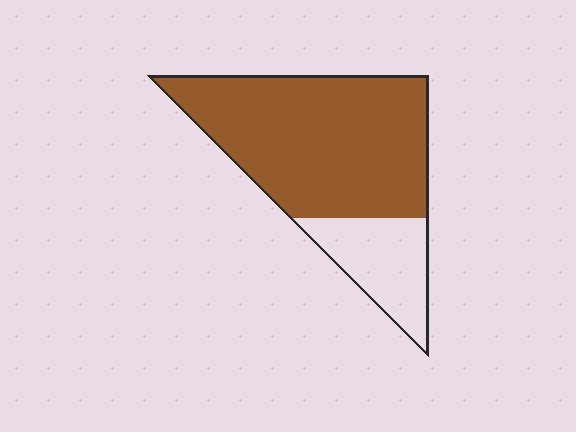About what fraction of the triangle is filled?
About three quarters (3/4).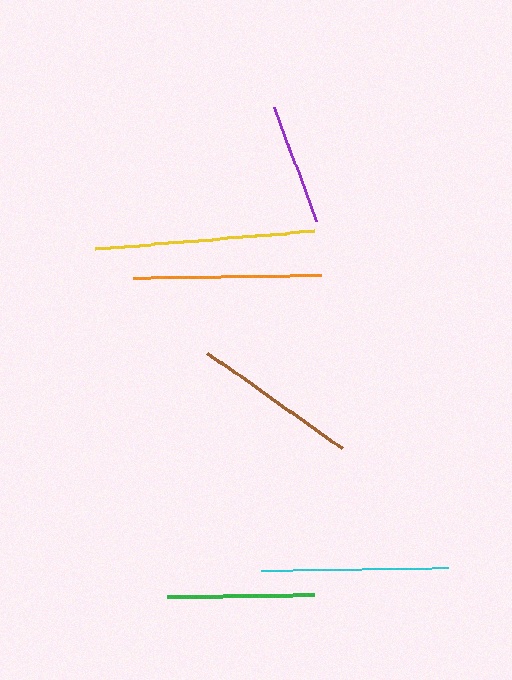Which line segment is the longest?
The yellow line is the longest at approximately 221 pixels.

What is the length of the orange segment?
The orange segment is approximately 188 pixels long.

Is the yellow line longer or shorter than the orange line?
The yellow line is longer than the orange line.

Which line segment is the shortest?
The purple line is the shortest at approximately 122 pixels.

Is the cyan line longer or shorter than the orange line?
The orange line is longer than the cyan line.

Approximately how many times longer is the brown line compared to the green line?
The brown line is approximately 1.1 times the length of the green line.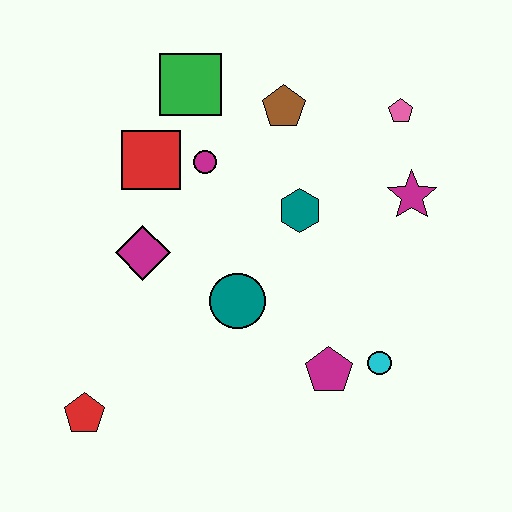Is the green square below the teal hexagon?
No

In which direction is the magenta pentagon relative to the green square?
The magenta pentagon is below the green square.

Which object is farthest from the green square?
The red pentagon is farthest from the green square.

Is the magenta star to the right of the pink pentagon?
Yes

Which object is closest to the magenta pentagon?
The cyan circle is closest to the magenta pentagon.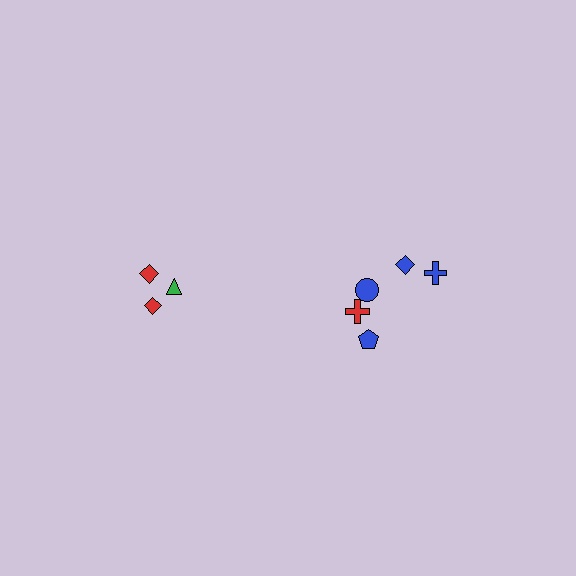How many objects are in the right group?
There are 5 objects.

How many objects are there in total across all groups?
There are 8 objects.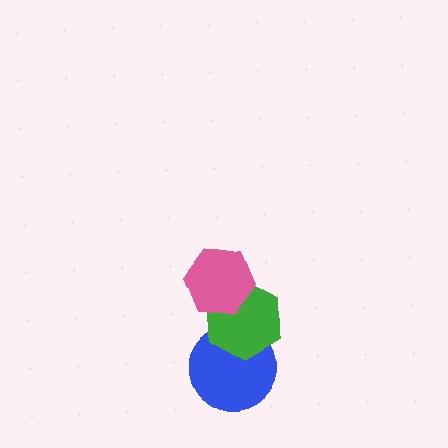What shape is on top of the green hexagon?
The pink hexagon is on top of the green hexagon.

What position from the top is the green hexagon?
The green hexagon is 2nd from the top.